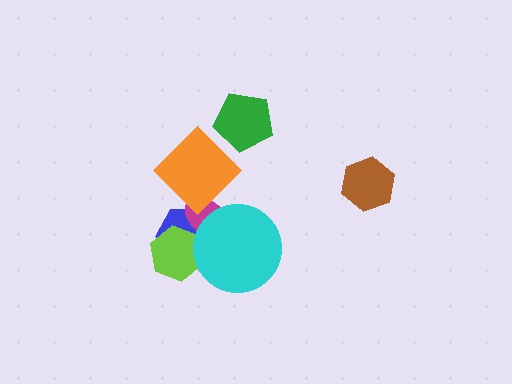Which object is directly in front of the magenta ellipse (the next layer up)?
The orange diamond is directly in front of the magenta ellipse.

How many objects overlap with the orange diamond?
3 objects overlap with the orange diamond.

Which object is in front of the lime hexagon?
The cyan circle is in front of the lime hexagon.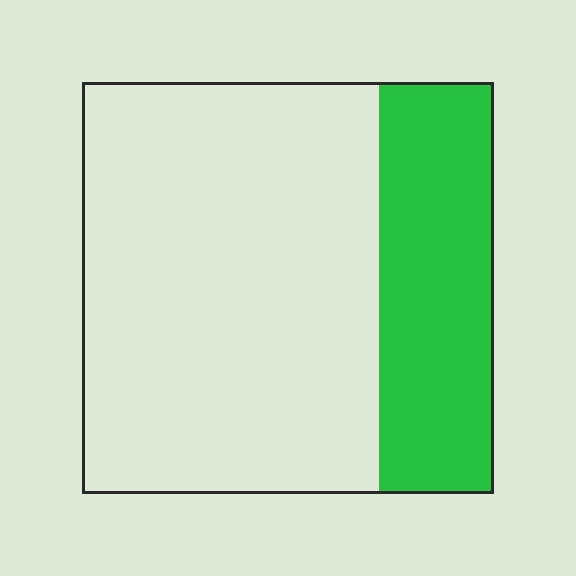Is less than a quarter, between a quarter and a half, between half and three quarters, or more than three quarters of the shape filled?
Between a quarter and a half.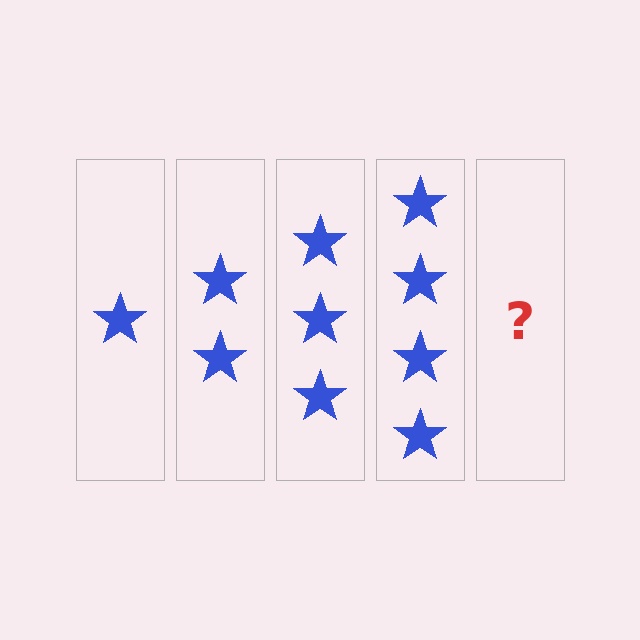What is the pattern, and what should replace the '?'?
The pattern is that each step adds one more star. The '?' should be 5 stars.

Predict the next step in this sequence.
The next step is 5 stars.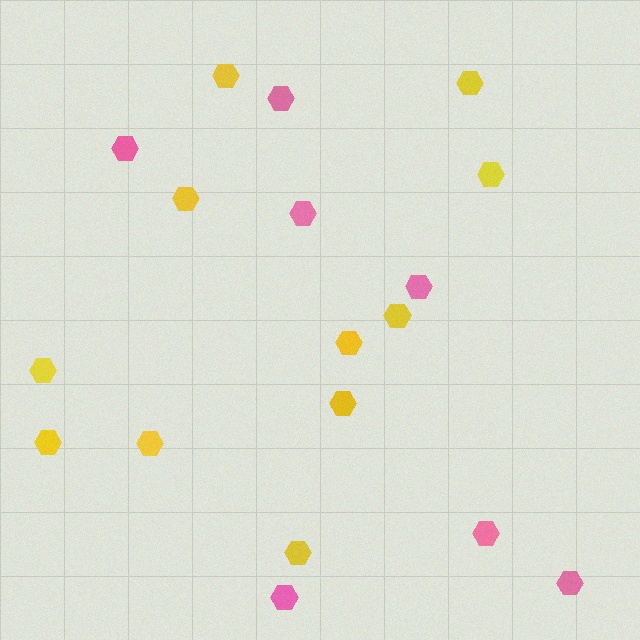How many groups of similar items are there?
There are 2 groups: one group of pink hexagons (7) and one group of yellow hexagons (11).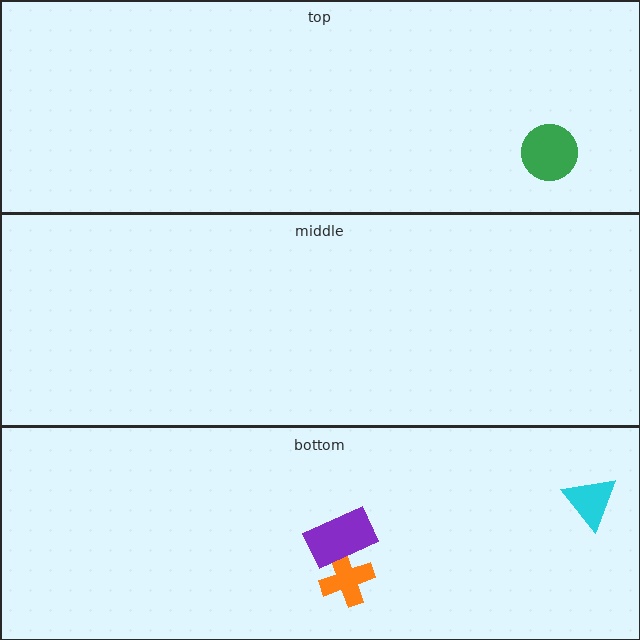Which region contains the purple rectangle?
The bottom region.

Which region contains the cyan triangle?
The bottom region.